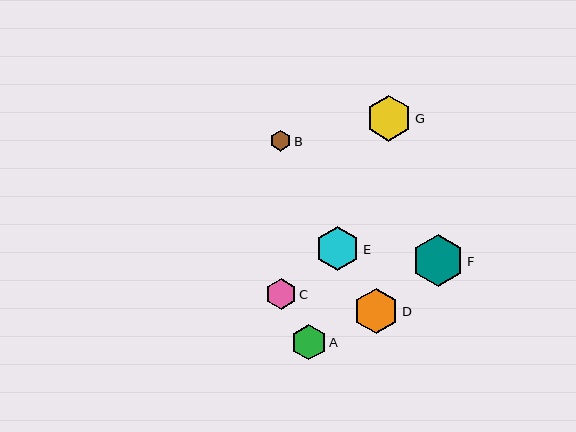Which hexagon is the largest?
Hexagon F is the largest with a size of approximately 52 pixels.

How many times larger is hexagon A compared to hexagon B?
Hexagon A is approximately 1.7 times the size of hexagon B.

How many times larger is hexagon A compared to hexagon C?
Hexagon A is approximately 1.1 times the size of hexagon C.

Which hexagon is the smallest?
Hexagon B is the smallest with a size of approximately 21 pixels.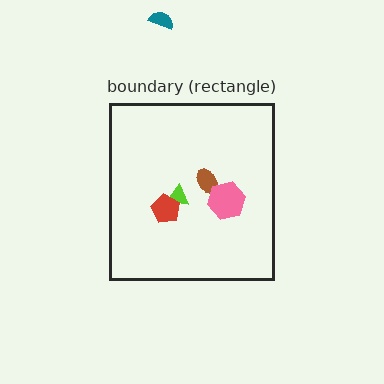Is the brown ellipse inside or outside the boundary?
Inside.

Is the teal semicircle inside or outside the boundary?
Outside.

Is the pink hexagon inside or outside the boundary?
Inside.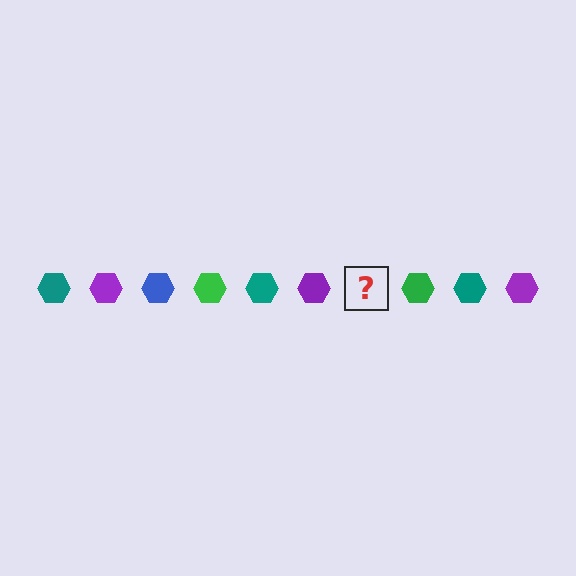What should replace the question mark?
The question mark should be replaced with a blue hexagon.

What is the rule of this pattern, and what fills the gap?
The rule is that the pattern cycles through teal, purple, blue, green hexagons. The gap should be filled with a blue hexagon.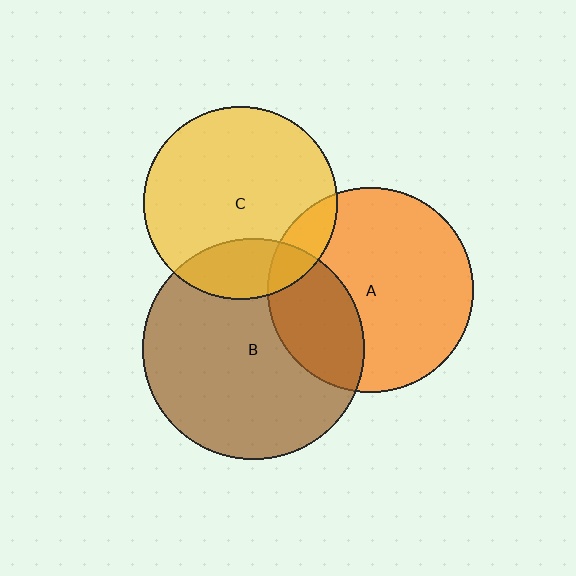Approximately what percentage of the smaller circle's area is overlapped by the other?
Approximately 10%.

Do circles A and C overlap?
Yes.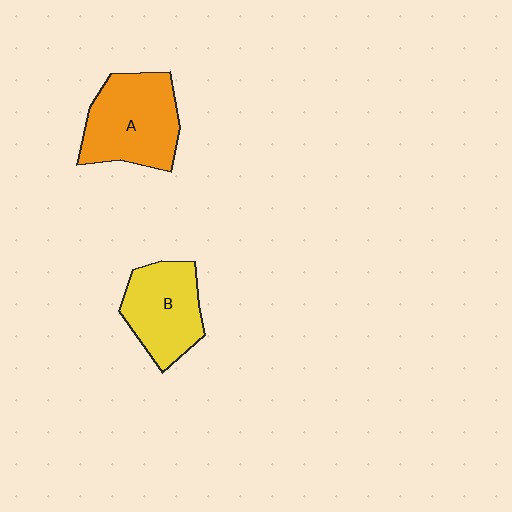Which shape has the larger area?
Shape A (orange).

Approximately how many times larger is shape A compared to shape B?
Approximately 1.2 times.